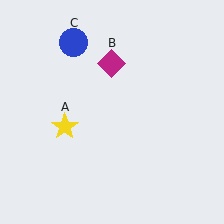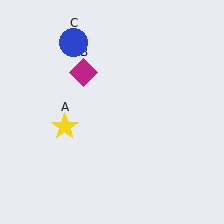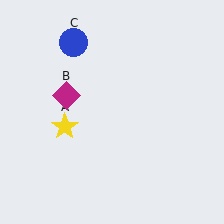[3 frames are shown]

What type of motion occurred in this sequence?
The magenta diamond (object B) rotated counterclockwise around the center of the scene.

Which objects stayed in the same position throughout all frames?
Yellow star (object A) and blue circle (object C) remained stationary.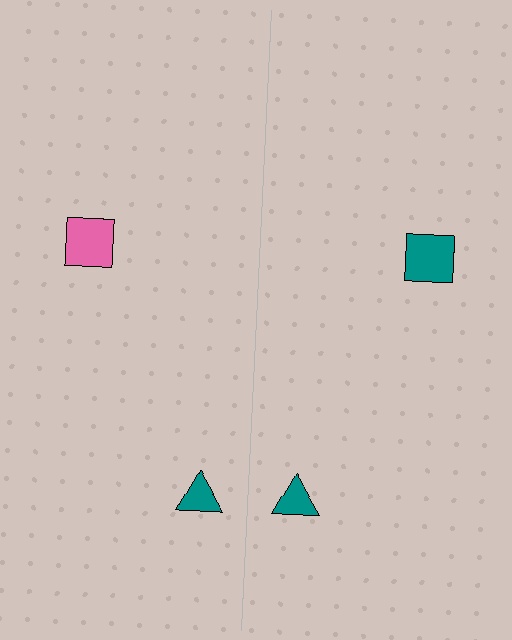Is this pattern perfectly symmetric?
No, the pattern is not perfectly symmetric. The teal square on the right side breaks the symmetry — its mirror counterpart is pink.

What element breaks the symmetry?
The teal square on the right side breaks the symmetry — its mirror counterpart is pink.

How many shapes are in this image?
There are 4 shapes in this image.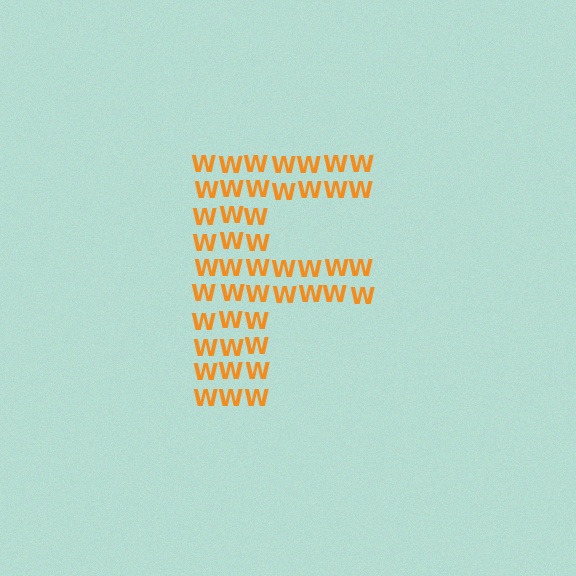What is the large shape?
The large shape is the letter F.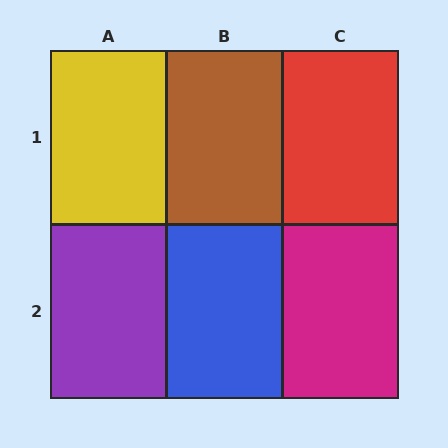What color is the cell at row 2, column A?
Purple.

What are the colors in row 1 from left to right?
Yellow, brown, red.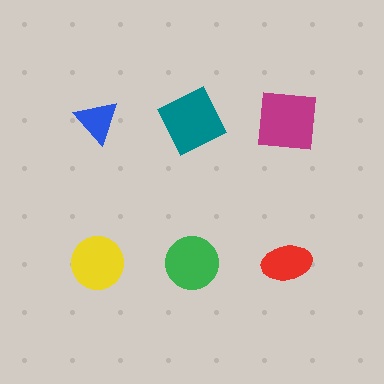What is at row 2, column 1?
A yellow circle.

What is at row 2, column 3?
A red ellipse.